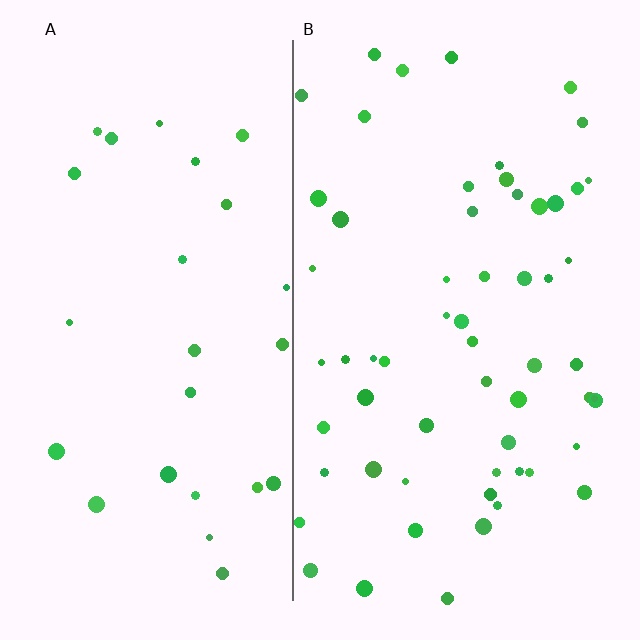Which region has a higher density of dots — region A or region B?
B (the right).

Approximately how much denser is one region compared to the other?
Approximately 2.3× — region B over region A.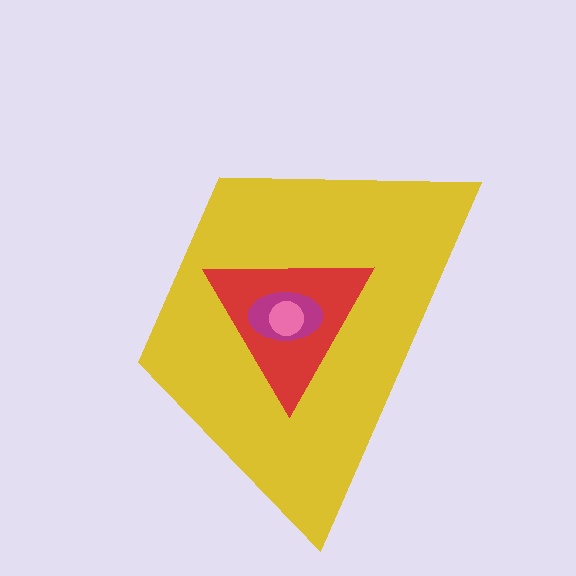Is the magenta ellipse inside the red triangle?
Yes.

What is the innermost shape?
The pink circle.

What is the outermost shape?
The yellow trapezoid.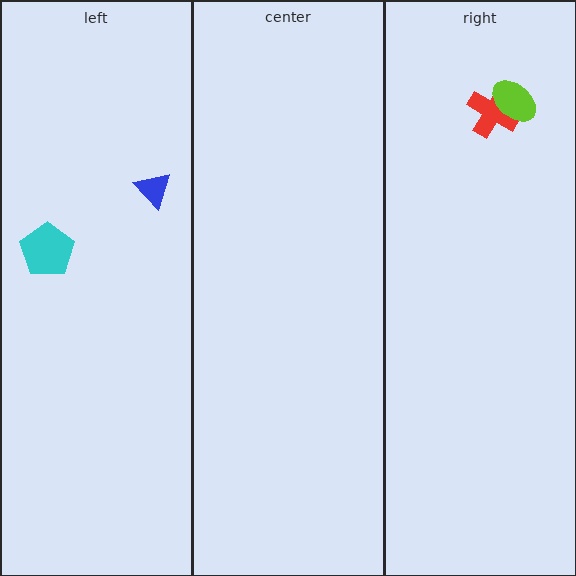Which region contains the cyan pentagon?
The left region.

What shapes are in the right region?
The red cross, the lime ellipse.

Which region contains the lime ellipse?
The right region.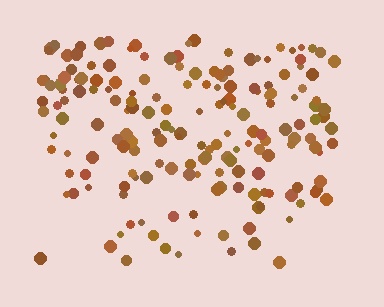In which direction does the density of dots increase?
From bottom to top, with the top side densest.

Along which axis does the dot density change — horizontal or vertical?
Vertical.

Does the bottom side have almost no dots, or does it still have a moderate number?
Still a moderate number, just noticeably fewer than the top.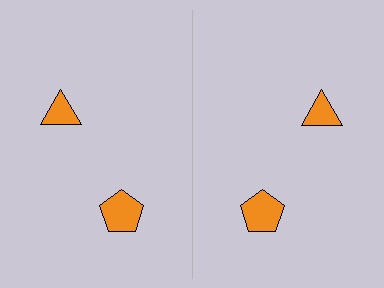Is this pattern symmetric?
Yes, this pattern has bilateral (reflection) symmetry.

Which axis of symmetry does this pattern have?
The pattern has a vertical axis of symmetry running through the center of the image.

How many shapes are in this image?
There are 4 shapes in this image.